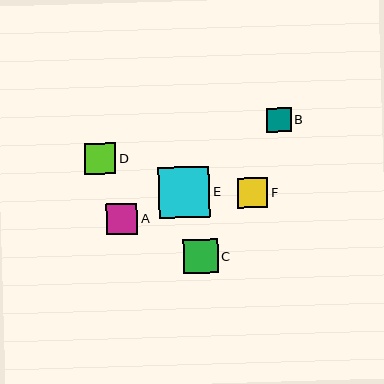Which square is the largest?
Square E is the largest with a size of approximately 51 pixels.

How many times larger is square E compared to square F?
Square E is approximately 1.7 times the size of square F.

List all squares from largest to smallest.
From largest to smallest: E, C, D, A, F, B.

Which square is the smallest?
Square B is the smallest with a size of approximately 24 pixels.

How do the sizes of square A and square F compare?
Square A and square F are approximately the same size.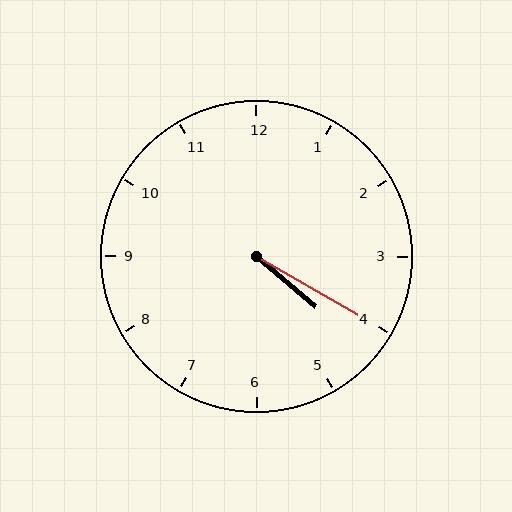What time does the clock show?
4:20.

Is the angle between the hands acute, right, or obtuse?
It is acute.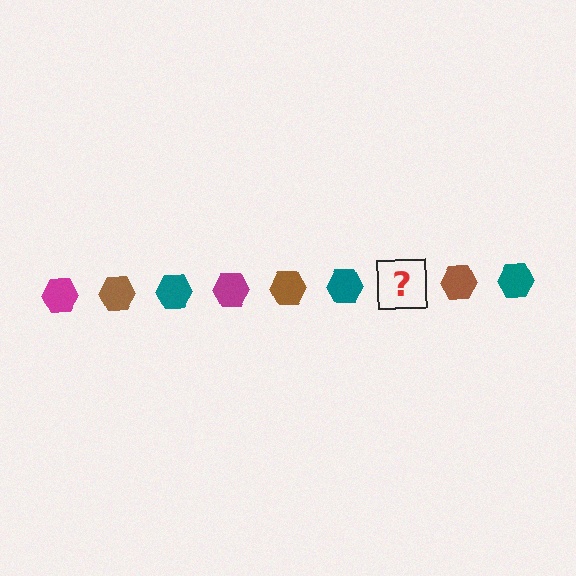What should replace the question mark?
The question mark should be replaced with a magenta hexagon.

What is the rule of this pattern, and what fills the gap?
The rule is that the pattern cycles through magenta, brown, teal hexagons. The gap should be filled with a magenta hexagon.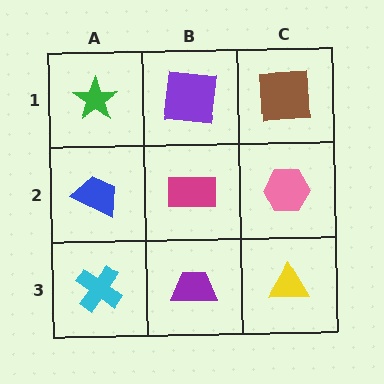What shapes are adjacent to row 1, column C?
A pink hexagon (row 2, column C), a purple square (row 1, column B).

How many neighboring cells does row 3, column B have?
3.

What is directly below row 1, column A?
A blue trapezoid.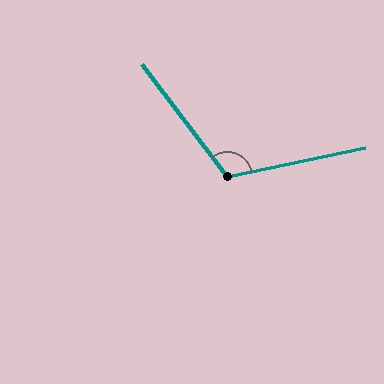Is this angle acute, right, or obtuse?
It is obtuse.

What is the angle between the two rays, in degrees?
Approximately 116 degrees.